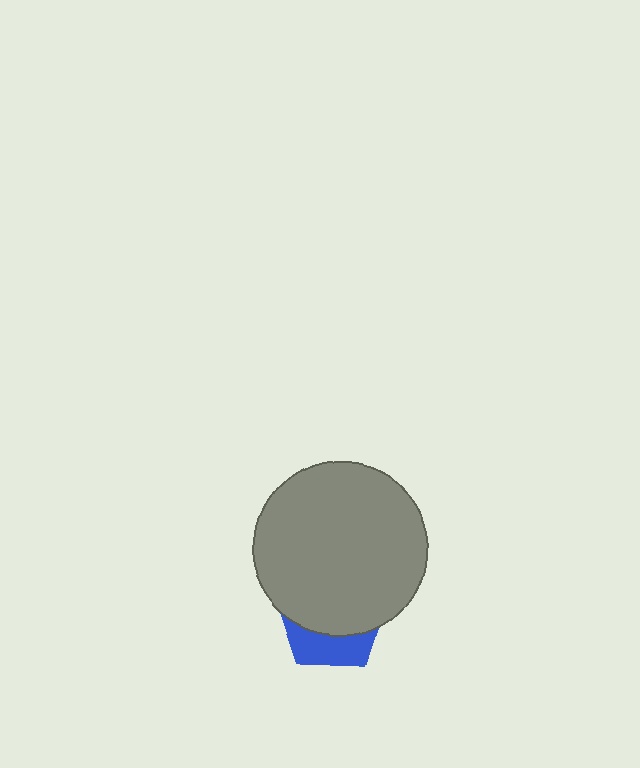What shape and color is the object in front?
The object in front is a gray circle.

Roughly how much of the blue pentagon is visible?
A small part of it is visible (roughly 33%).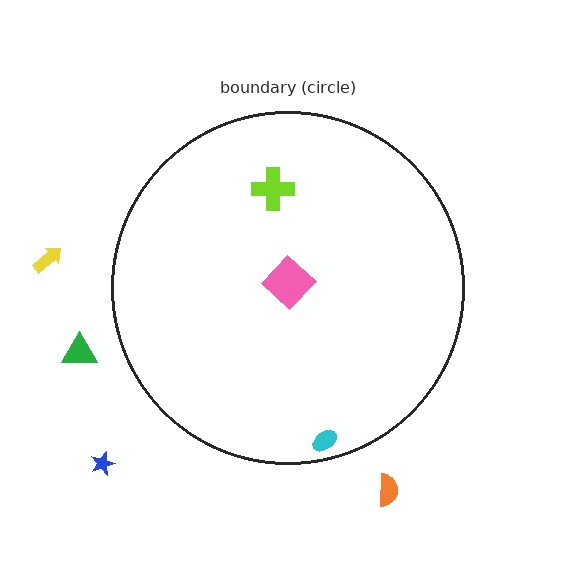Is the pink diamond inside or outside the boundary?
Inside.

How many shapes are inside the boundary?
3 inside, 4 outside.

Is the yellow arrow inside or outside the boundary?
Outside.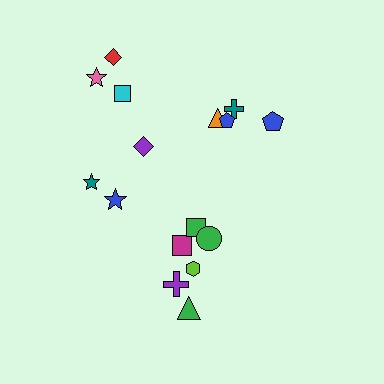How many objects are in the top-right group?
There are 4 objects.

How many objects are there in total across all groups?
There are 16 objects.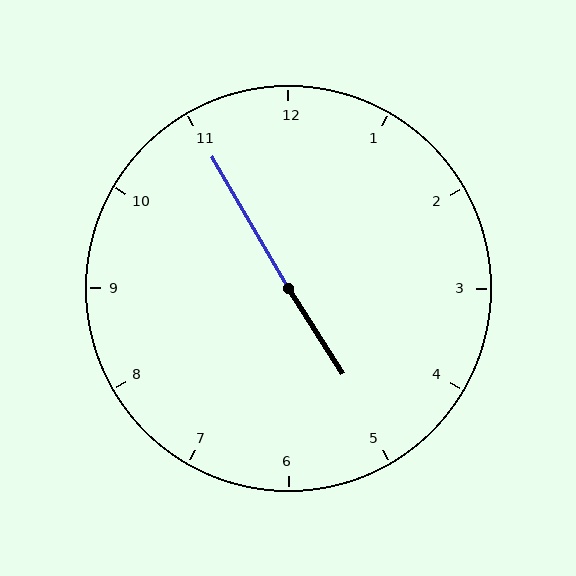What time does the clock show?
4:55.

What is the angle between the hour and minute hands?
Approximately 178 degrees.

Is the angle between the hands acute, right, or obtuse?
It is obtuse.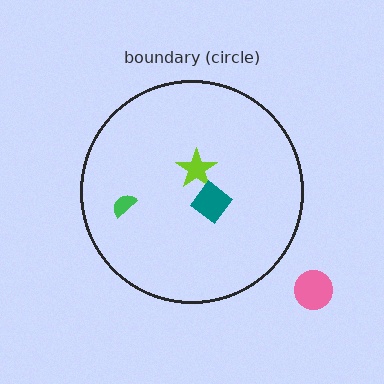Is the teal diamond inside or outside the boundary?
Inside.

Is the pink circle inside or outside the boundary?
Outside.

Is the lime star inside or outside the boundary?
Inside.